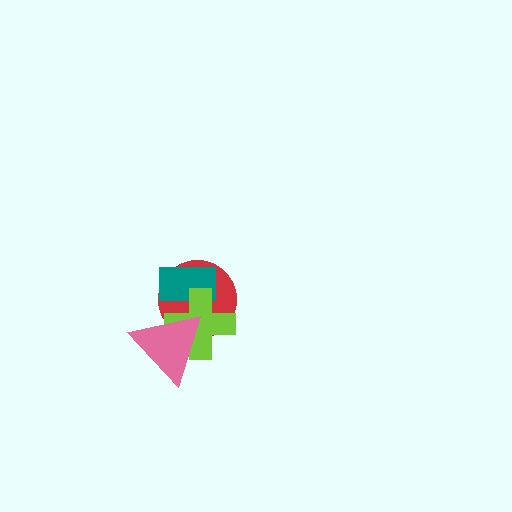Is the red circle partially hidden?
Yes, it is partially covered by another shape.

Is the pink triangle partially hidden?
No, no other shape covers it.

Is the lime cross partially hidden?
Yes, it is partially covered by another shape.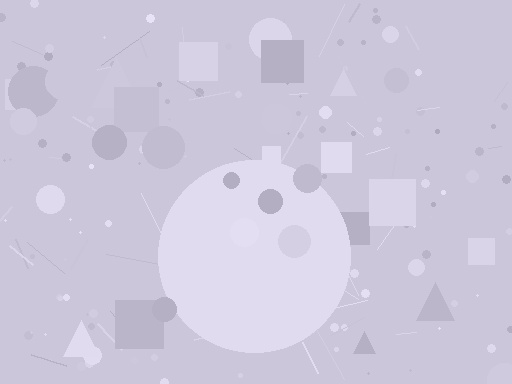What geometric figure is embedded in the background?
A circle is embedded in the background.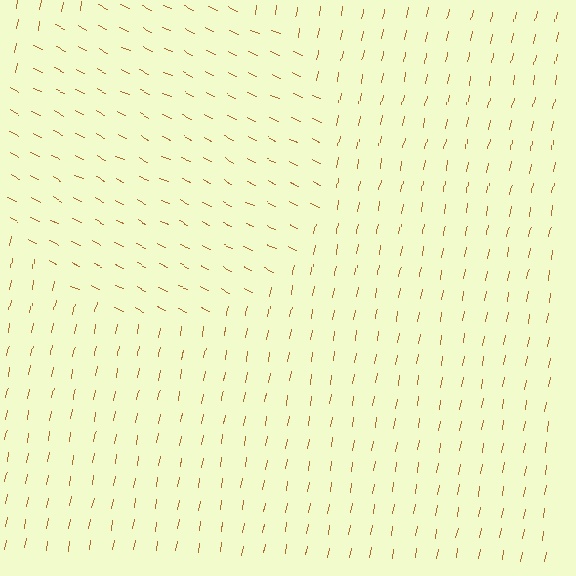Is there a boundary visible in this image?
Yes, there is a texture boundary formed by a change in line orientation.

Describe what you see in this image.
The image is filled with small brown line segments. A circle region in the image has lines oriented differently from the surrounding lines, creating a visible texture boundary.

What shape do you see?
I see a circle.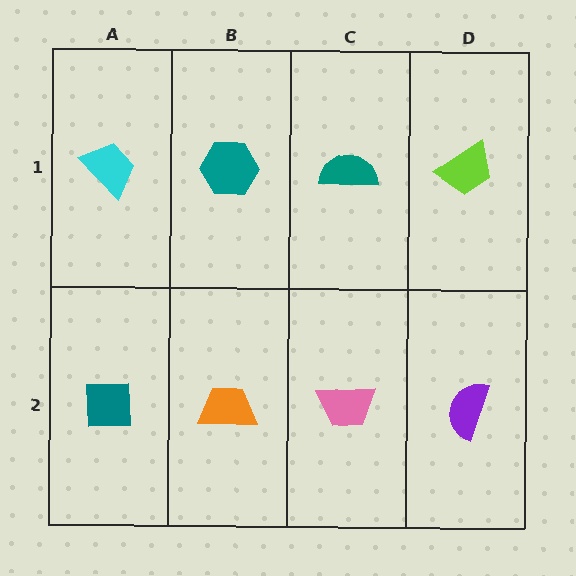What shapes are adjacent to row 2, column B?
A teal hexagon (row 1, column B), a teal square (row 2, column A), a pink trapezoid (row 2, column C).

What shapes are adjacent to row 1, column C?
A pink trapezoid (row 2, column C), a teal hexagon (row 1, column B), a lime trapezoid (row 1, column D).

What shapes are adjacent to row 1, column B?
An orange trapezoid (row 2, column B), a cyan trapezoid (row 1, column A), a teal semicircle (row 1, column C).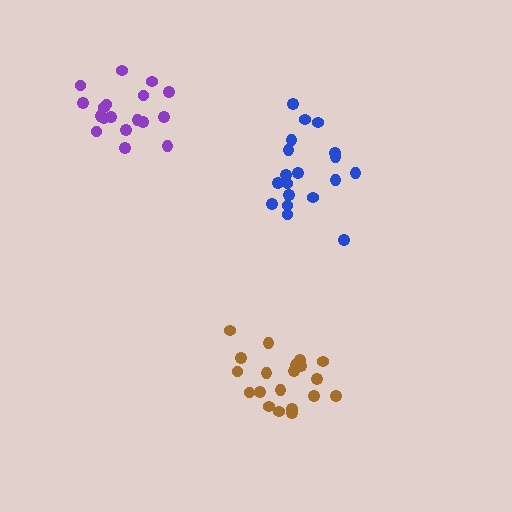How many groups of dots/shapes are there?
There are 3 groups.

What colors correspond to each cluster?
The clusters are colored: brown, blue, purple.